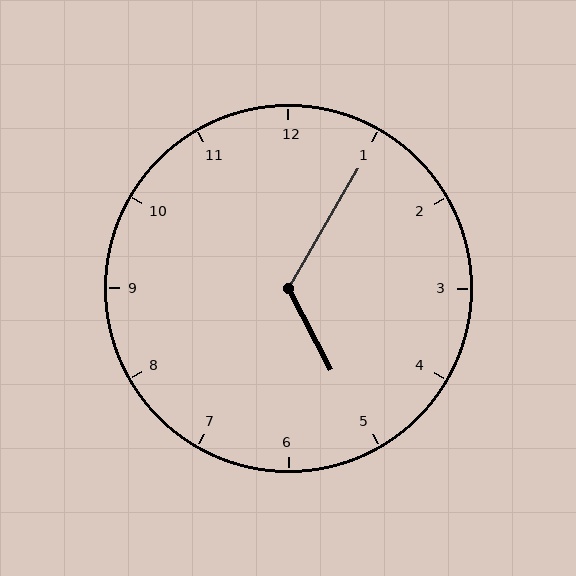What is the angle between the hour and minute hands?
Approximately 122 degrees.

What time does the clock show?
5:05.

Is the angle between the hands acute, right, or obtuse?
It is obtuse.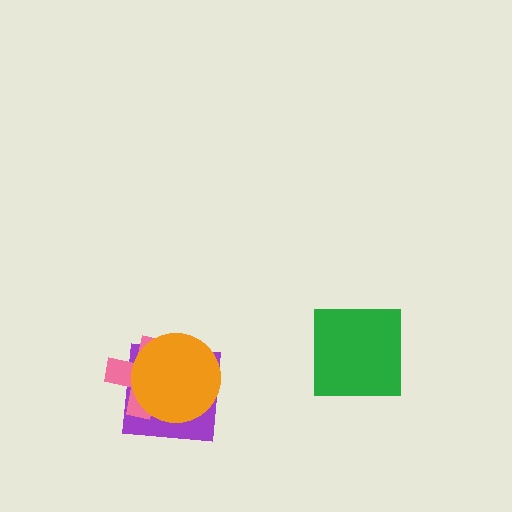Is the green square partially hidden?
No, no other shape covers it.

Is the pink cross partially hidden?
Yes, it is partially covered by another shape.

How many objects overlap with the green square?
0 objects overlap with the green square.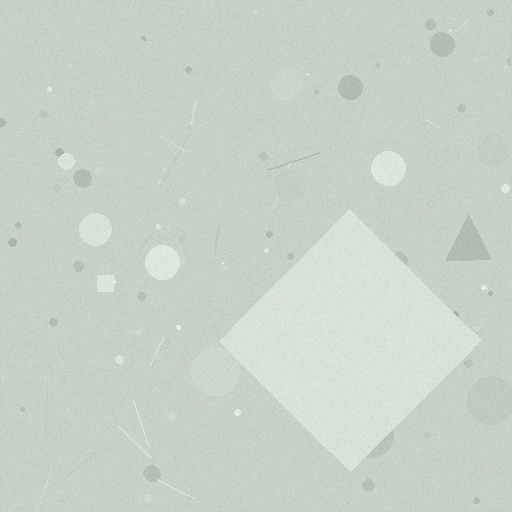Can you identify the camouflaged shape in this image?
The camouflaged shape is a diamond.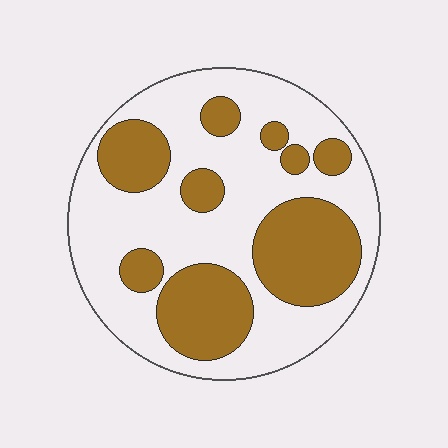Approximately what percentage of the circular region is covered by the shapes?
Approximately 35%.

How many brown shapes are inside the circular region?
9.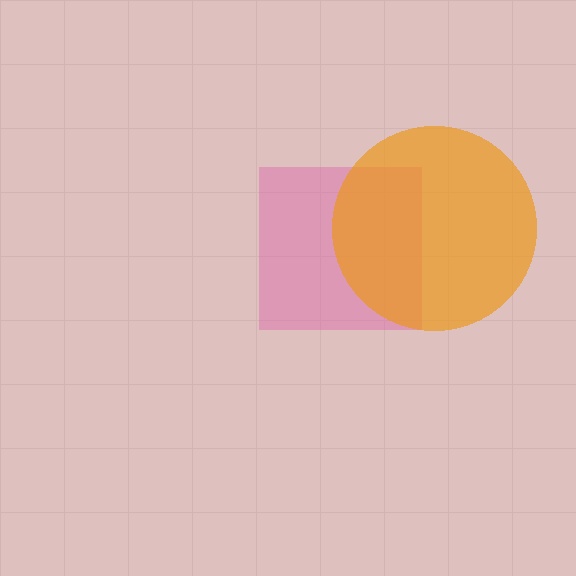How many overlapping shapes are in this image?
There are 2 overlapping shapes in the image.